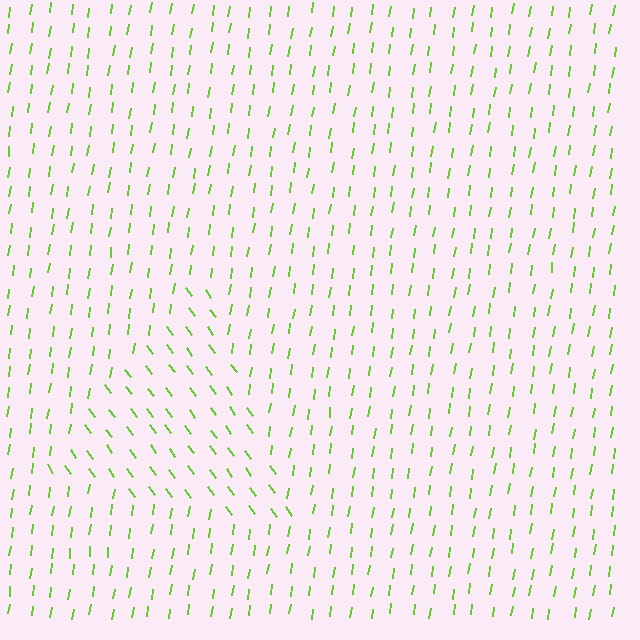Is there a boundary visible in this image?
Yes, there is a texture boundary formed by a change in line orientation.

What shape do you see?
I see a triangle.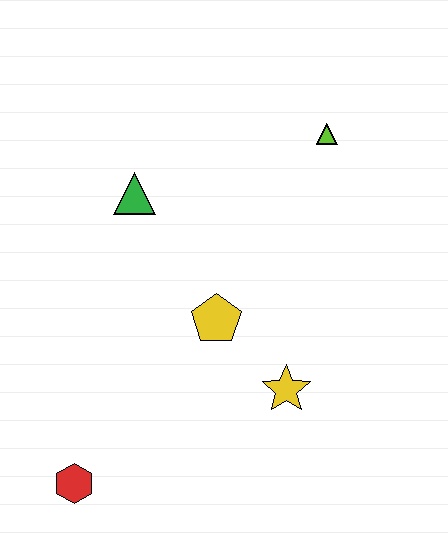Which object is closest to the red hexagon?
The yellow pentagon is closest to the red hexagon.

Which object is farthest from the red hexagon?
The lime triangle is farthest from the red hexagon.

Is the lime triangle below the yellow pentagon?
No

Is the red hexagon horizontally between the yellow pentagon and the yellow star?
No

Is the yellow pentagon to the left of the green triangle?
No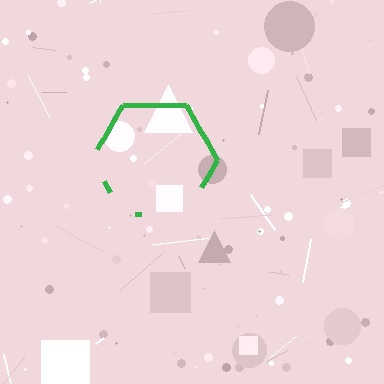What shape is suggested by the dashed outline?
The dashed outline suggests a hexagon.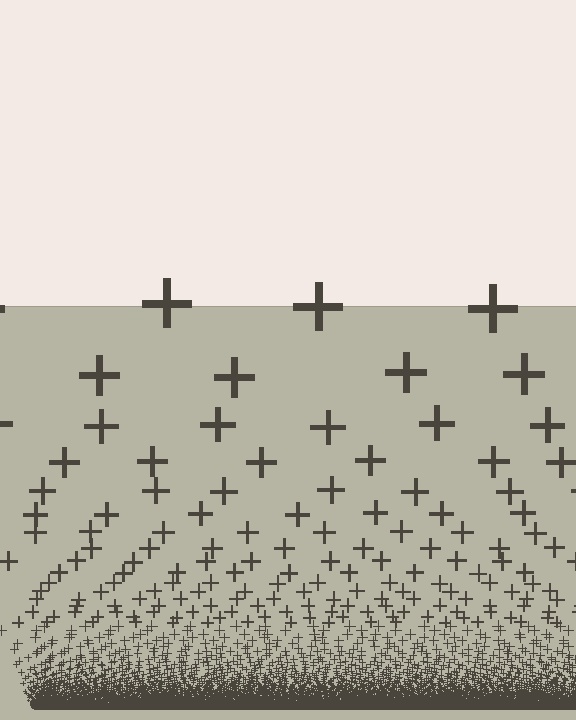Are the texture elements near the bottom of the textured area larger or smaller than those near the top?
Smaller. The gradient is inverted — elements near the bottom are smaller and denser.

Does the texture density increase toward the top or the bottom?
Density increases toward the bottom.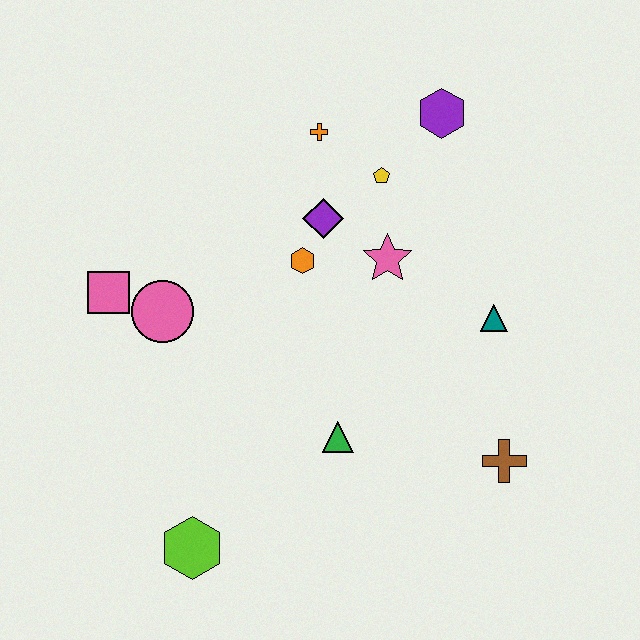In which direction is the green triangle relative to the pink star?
The green triangle is below the pink star.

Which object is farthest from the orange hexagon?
The lime hexagon is farthest from the orange hexagon.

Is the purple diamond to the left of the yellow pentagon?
Yes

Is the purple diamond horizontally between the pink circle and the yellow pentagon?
Yes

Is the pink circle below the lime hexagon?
No